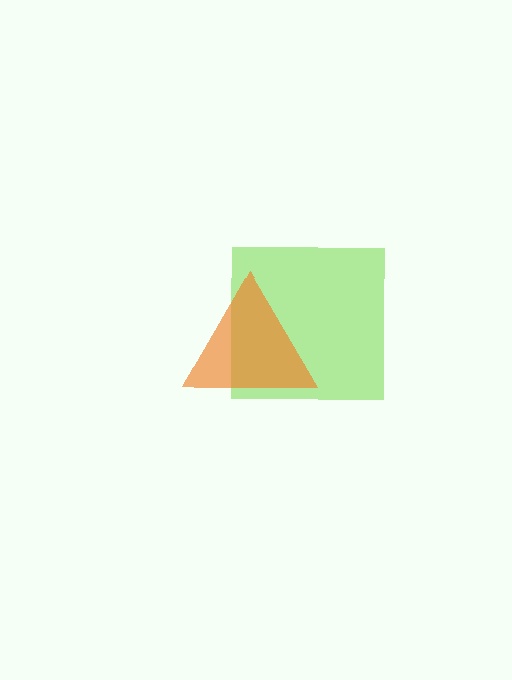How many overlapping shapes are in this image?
There are 2 overlapping shapes in the image.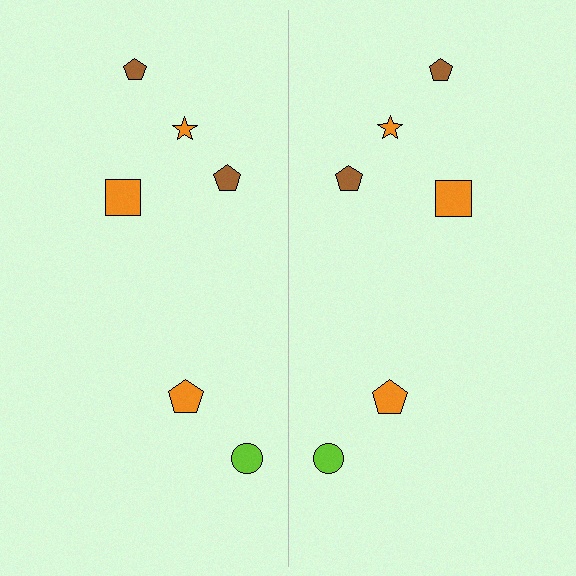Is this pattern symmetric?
Yes, this pattern has bilateral (reflection) symmetry.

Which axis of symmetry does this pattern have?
The pattern has a vertical axis of symmetry running through the center of the image.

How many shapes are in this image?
There are 12 shapes in this image.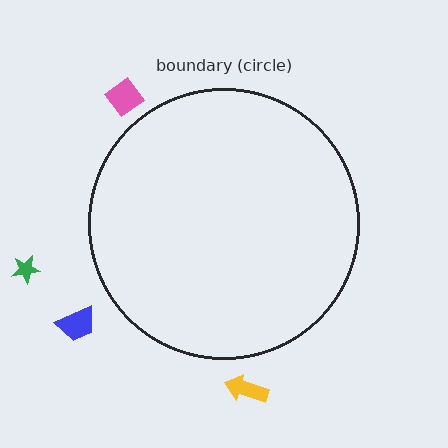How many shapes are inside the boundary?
0 inside, 4 outside.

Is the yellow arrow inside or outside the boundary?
Outside.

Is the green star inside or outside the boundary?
Outside.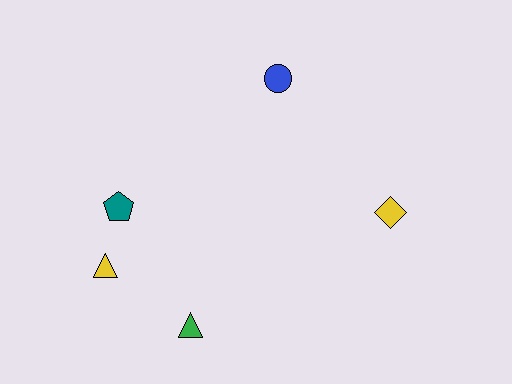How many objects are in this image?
There are 5 objects.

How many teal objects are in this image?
There is 1 teal object.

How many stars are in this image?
There are no stars.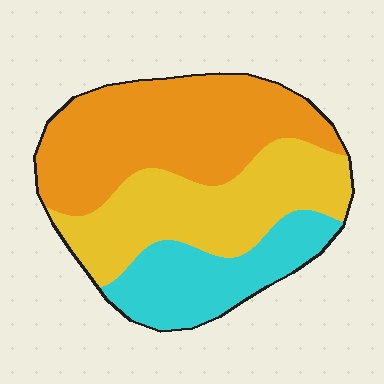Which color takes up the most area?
Orange, at roughly 45%.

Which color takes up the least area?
Cyan, at roughly 25%.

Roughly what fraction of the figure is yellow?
Yellow covers around 35% of the figure.